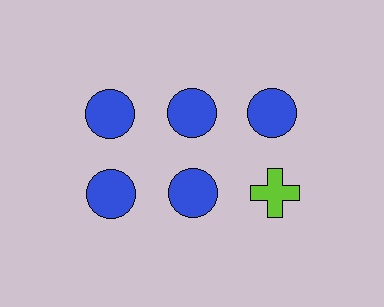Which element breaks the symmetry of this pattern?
The lime cross in the second row, center column breaks the symmetry. All other shapes are blue circles.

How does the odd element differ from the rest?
It differs in both color (lime instead of blue) and shape (cross instead of circle).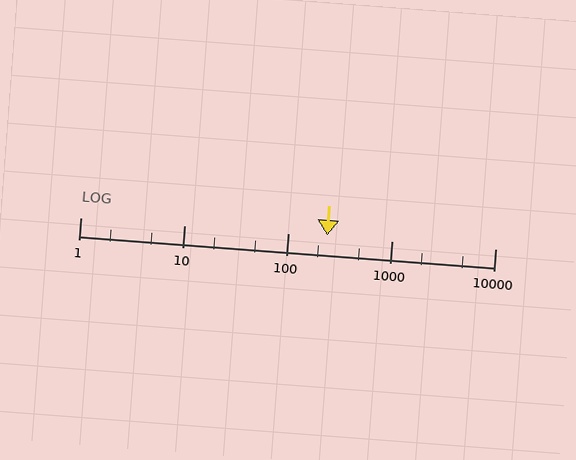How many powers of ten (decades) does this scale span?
The scale spans 4 decades, from 1 to 10000.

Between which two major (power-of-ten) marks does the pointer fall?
The pointer is between 100 and 1000.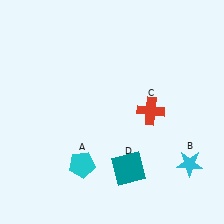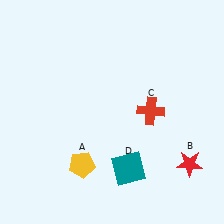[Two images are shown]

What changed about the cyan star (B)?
In Image 1, B is cyan. In Image 2, it changed to red.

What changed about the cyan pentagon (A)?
In Image 1, A is cyan. In Image 2, it changed to yellow.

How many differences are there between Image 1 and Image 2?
There are 2 differences between the two images.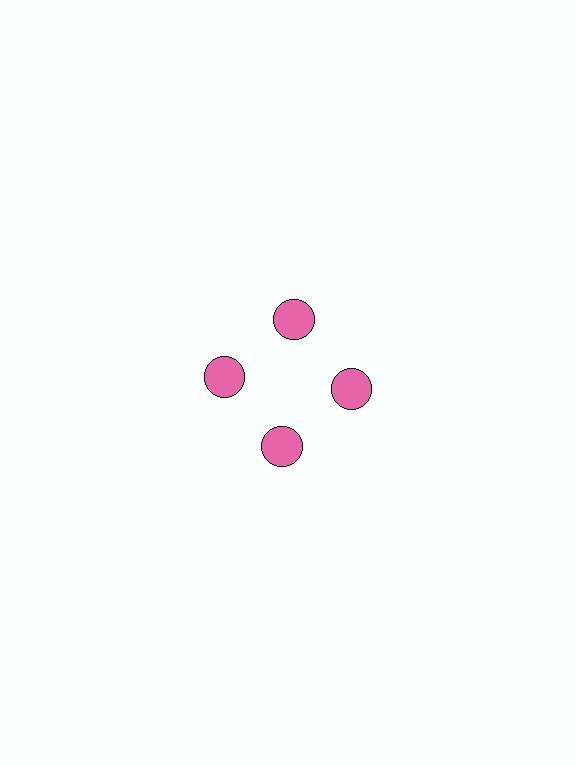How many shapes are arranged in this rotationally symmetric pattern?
There are 4 shapes, arranged in 4 groups of 1.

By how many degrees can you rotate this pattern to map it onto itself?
The pattern maps onto itself every 90 degrees of rotation.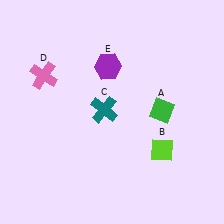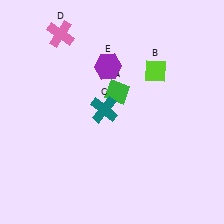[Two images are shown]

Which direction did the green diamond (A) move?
The green diamond (A) moved left.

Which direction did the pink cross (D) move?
The pink cross (D) moved up.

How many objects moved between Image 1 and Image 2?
3 objects moved between the two images.